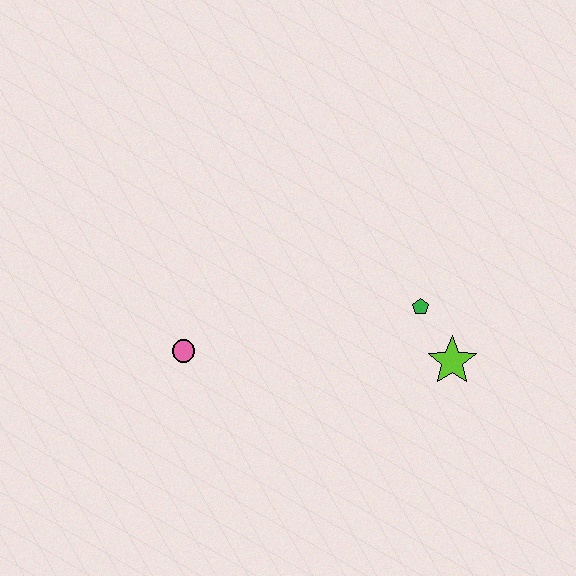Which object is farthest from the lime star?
The pink circle is farthest from the lime star.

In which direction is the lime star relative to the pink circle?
The lime star is to the right of the pink circle.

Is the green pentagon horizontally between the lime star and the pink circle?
Yes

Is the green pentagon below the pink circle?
No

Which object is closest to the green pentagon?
The lime star is closest to the green pentagon.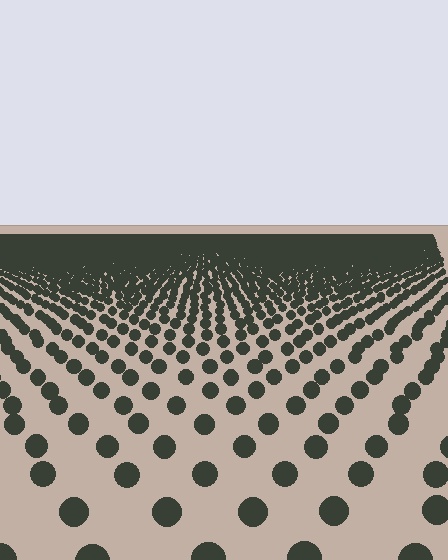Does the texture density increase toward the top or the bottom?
Density increases toward the top.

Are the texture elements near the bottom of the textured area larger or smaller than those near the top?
Larger. Near the bottom, elements are closer to the viewer and appear at a bigger on-screen size.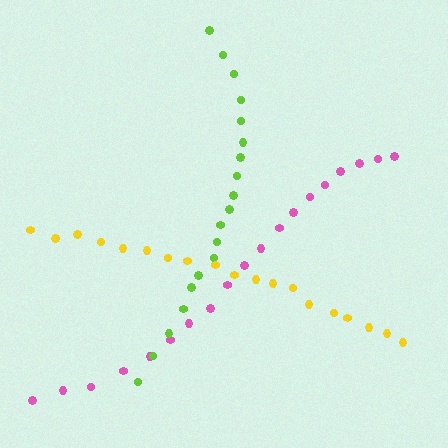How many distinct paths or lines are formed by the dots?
There are 3 distinct paths.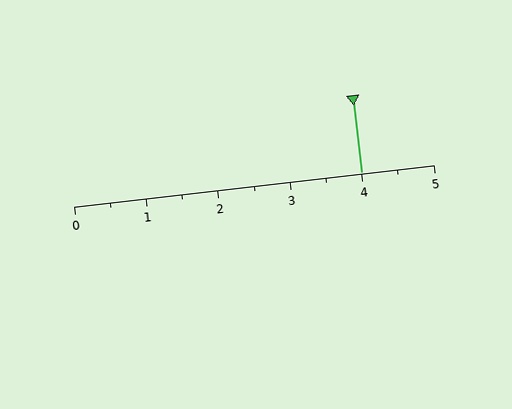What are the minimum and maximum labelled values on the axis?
The axis runs from 0 to 5.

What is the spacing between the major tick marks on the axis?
The major ticks are spaced 1 apart.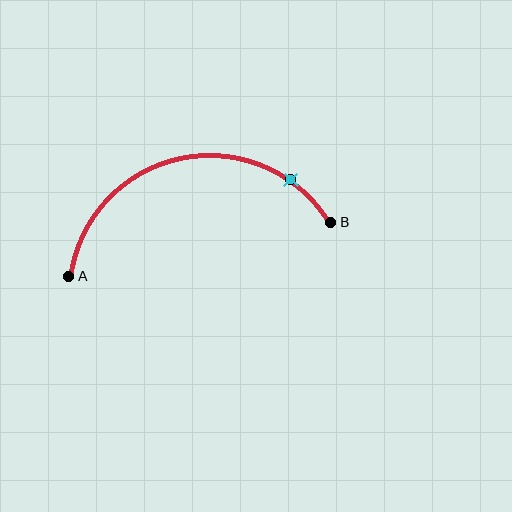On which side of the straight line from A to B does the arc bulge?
The arc bulges above the straight line connecting A and B.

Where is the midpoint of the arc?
The arc midpoint is the point on the curve farthest from the straight line joining A and B. It sits above that line.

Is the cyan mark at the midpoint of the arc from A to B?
No. The cyan mark lies on the arc but is closer to endpoint B. The arc midpoint would be at the point on the curve equidistant along the arc from both A and B.